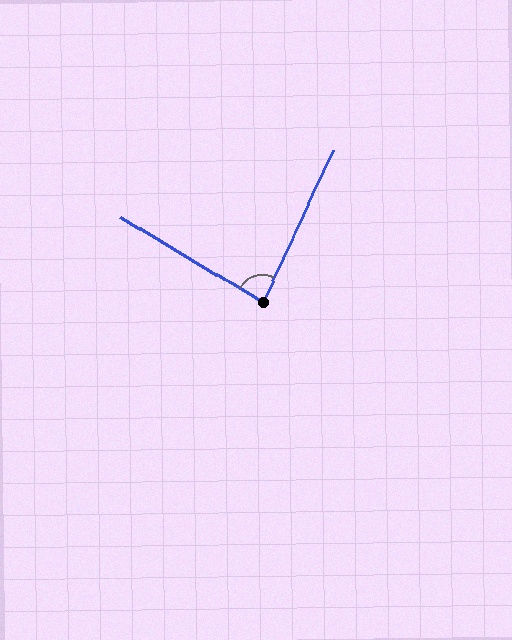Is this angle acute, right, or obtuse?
It is acute.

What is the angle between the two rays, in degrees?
Approximately 84 degrees.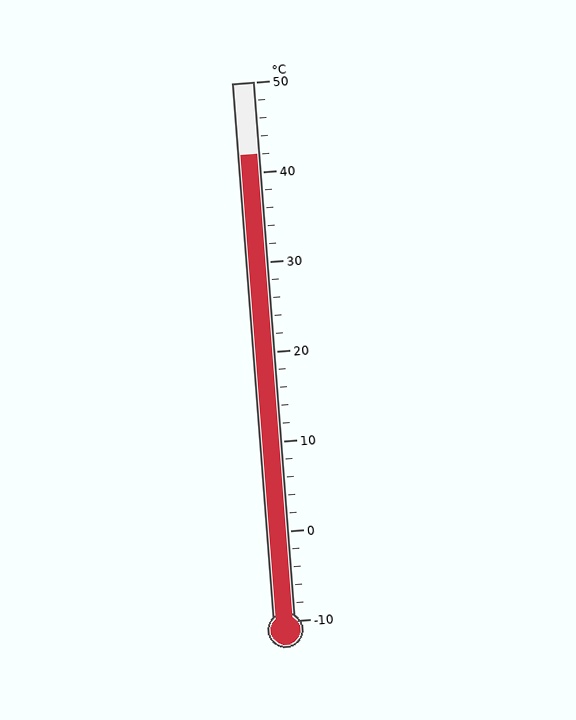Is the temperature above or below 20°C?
The temperature is above 20°C.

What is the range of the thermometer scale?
The thermometer scale ranges from -10°C to 50°C.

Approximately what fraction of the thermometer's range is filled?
The thermometer is filled to approximately 85% of its range.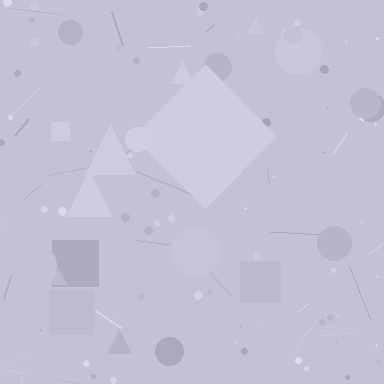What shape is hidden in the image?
A diamond is hidden in the image.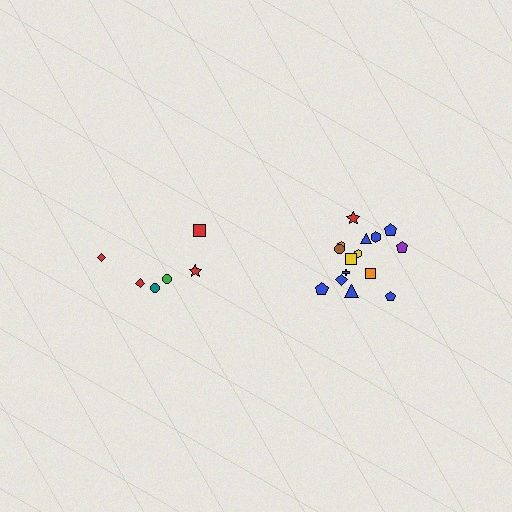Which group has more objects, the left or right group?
The right group.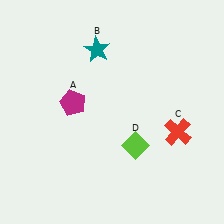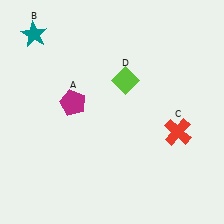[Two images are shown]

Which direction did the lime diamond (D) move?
The lime diamond (D) moved up.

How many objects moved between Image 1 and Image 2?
2 objects moved between the two images.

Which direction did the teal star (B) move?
The teal star (B) moved left.